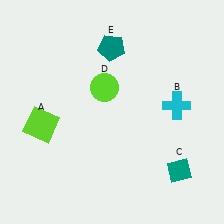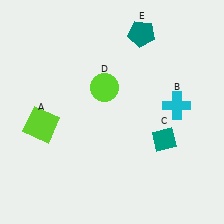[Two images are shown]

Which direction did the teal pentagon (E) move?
The teal pentagon (E) moved right.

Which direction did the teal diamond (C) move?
The teal diamond (C) moved up.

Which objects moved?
The objects that moved are: the teal diamond (C), the teal pentagon (E).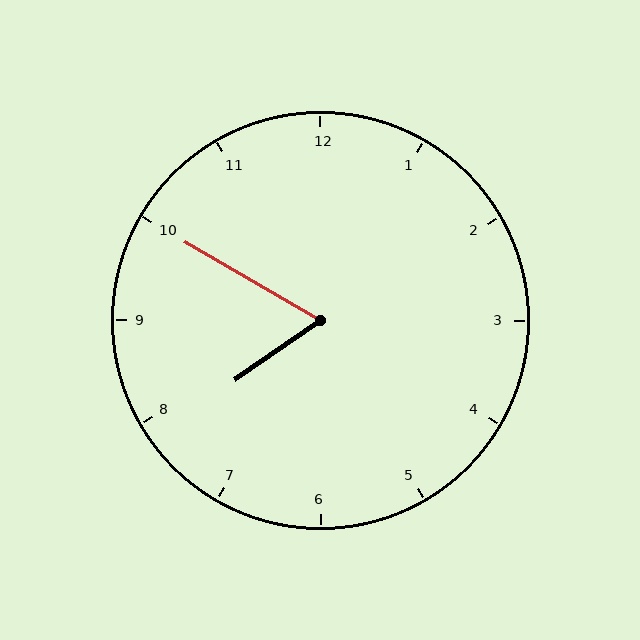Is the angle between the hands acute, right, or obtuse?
It is acute.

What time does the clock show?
7:50.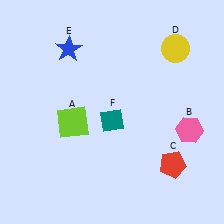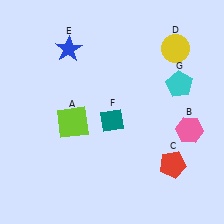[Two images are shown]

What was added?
A cyan pentagon (G) was added in Image 2.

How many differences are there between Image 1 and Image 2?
There is 1 difference between the two images.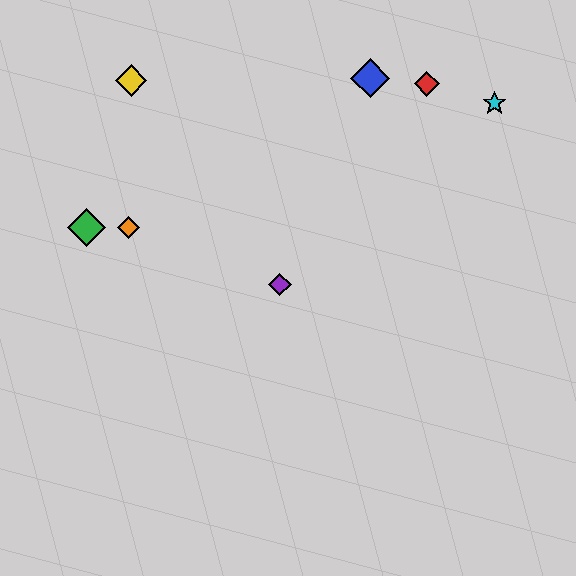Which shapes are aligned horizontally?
The green diamond, the orange diamond are aligned horizontally.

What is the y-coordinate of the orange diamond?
The orange diamond is at y≈228.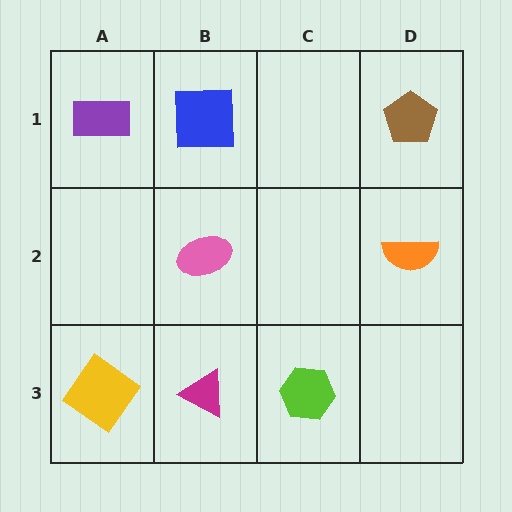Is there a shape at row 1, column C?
No, that cell is empty.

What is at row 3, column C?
A lime hexagon.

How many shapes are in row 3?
3 shapes.